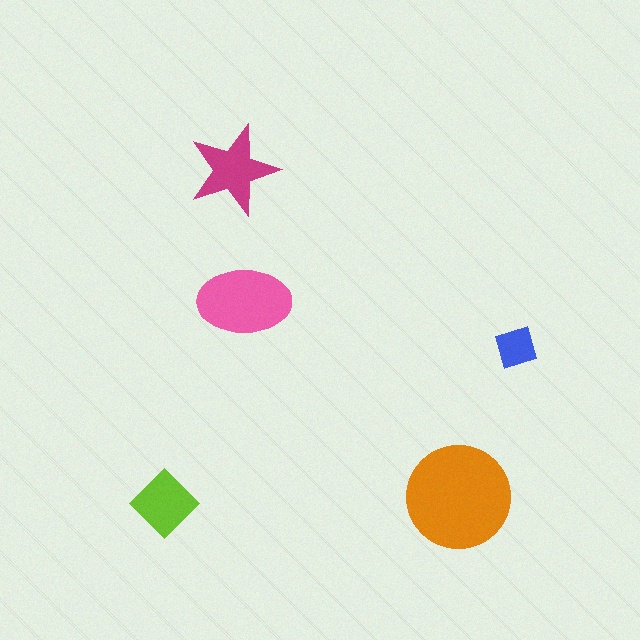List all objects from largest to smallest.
The orange circle, the pink ellipse, the magenta star, the lime diamond, the blue square.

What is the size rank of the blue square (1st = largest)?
5th.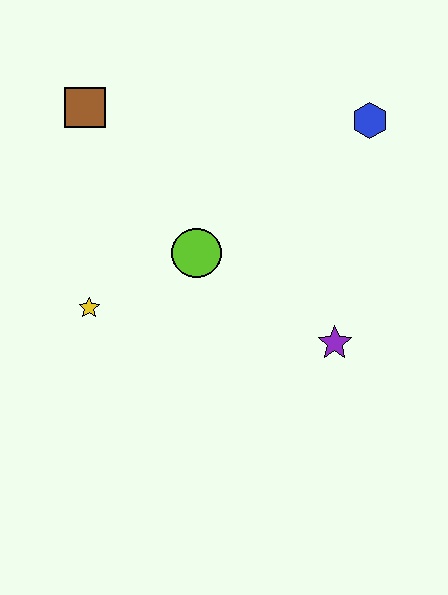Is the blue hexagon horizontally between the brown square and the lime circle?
No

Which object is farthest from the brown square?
The purple star is farthest from the brown square.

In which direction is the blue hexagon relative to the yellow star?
The blue hexagon is to the right of the yellow star.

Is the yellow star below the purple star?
No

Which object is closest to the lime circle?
The yellow star is closest to the lime circle.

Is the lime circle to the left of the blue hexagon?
Yes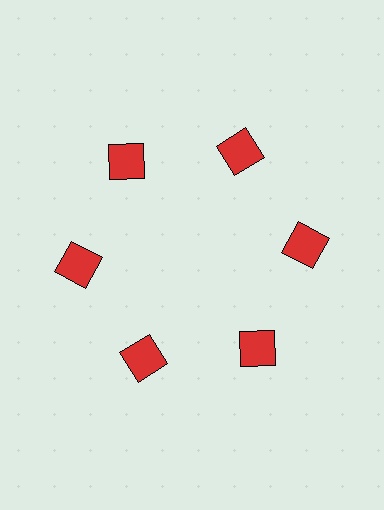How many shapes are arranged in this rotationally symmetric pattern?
There are 6 shapes, arranged in 6 groups of 1.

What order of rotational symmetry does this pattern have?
This pattern has 6-fold rotational symmetry.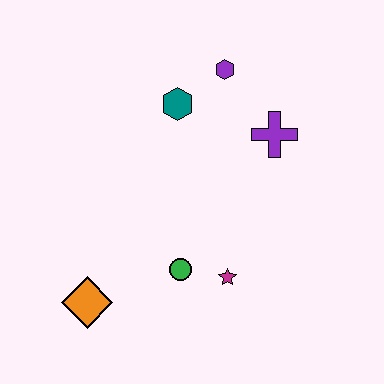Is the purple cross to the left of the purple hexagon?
No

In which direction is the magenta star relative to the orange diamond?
The magenta star is to the right of the orange diamond.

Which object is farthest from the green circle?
The purple hexagon is farthest from the green circle.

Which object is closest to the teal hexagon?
The purple hexagon is closest to the teal hexagon.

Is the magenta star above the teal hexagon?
No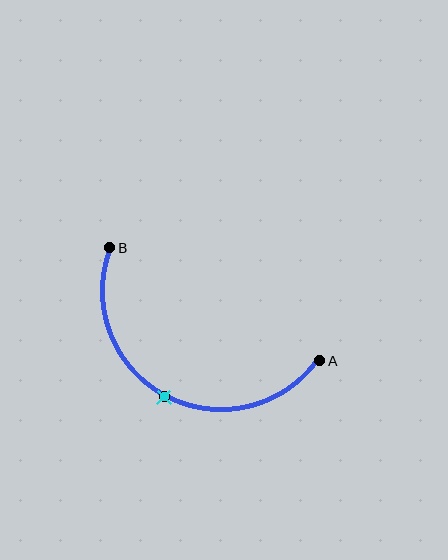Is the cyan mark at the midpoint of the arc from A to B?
Yes. The cyan mark lies on the arc at equal arc-length from both A and B — it is the arc midpoint.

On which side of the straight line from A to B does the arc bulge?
The arc bulges below the straight line connecting A and B.